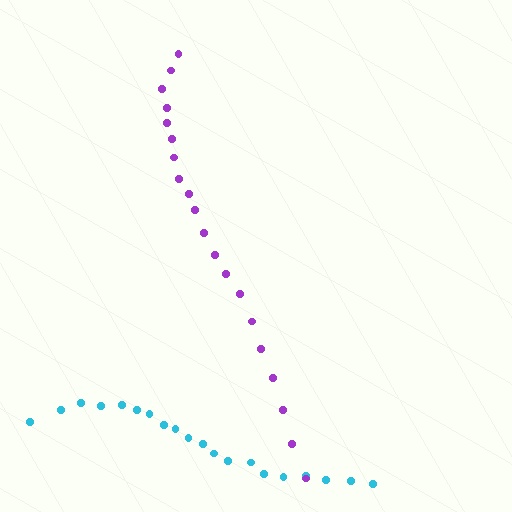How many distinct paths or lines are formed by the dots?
There are 2 distinct paths.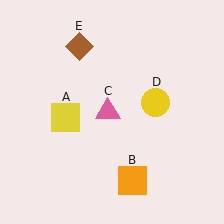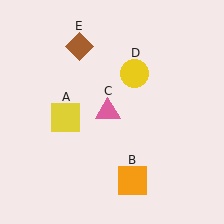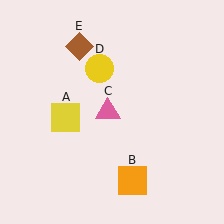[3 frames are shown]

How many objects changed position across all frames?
1 object changed position: yellow circle (object D).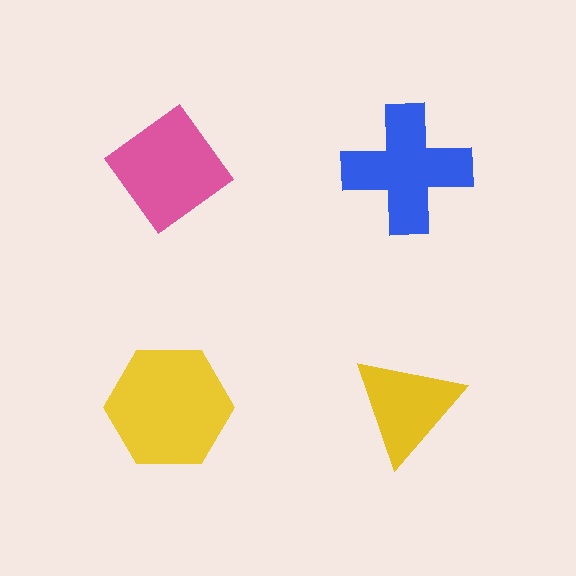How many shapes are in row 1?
2 shapes.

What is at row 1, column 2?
A blue cross.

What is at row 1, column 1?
A pink diamond.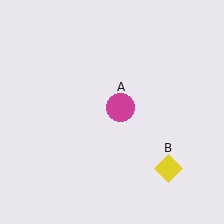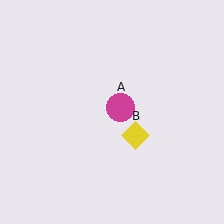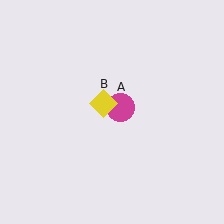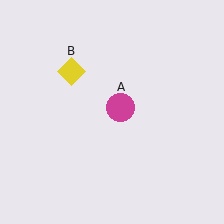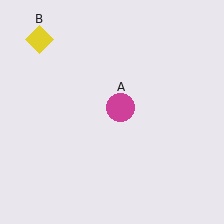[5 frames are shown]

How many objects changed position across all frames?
1 object changed position: yellow diamond (object B).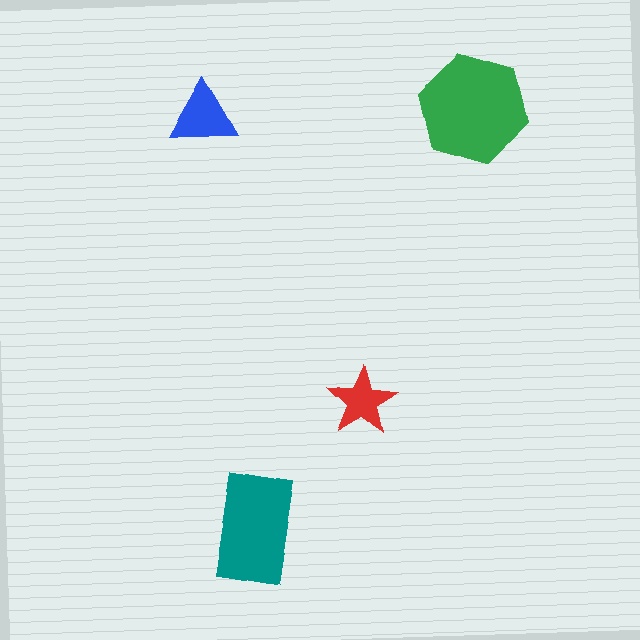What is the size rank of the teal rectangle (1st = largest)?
2nd.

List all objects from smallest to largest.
The red star, the blue triangle, the teal rectangle, the green hexagon.